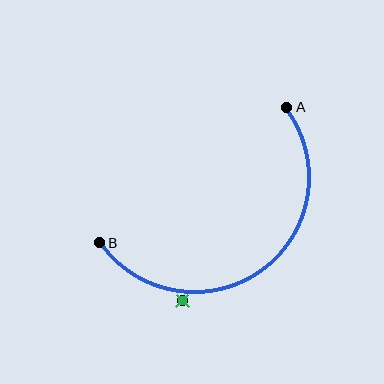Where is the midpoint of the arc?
The arc midpoint is the point on the curve farthest from the straight line joining A and B. It sits below and to the right of that line.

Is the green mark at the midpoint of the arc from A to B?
No — the green mark does not lie on the arc at all. It sits slightly outside the curve.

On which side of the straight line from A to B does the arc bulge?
The arc bulges below and to the right of the straight line connecting A and B.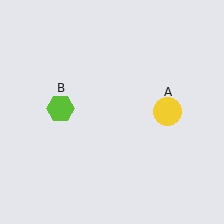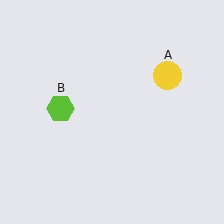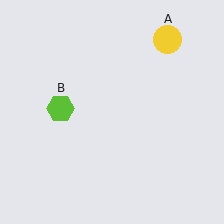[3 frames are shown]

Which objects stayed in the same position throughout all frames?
Lime hexagon (object B) remained stationary.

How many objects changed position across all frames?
1 object changed position: yellow circle (object A).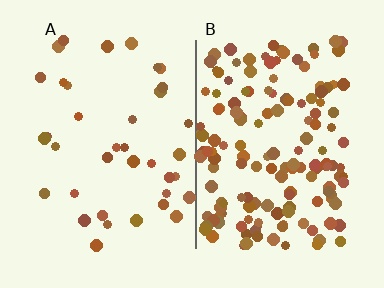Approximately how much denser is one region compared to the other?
Approximately 4.1× — region B over region A.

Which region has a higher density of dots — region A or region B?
B (the right).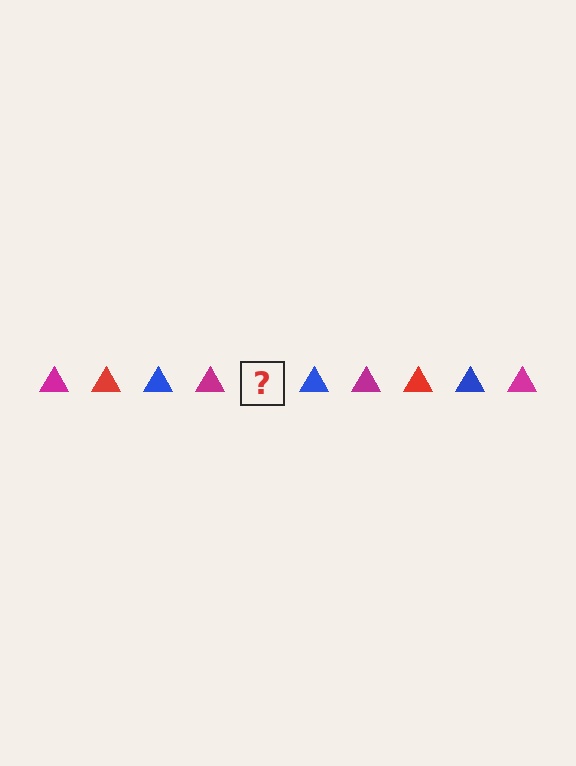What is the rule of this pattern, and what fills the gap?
The rule is that the pattern cycles through magenta, red, blue triangles. The gap should be filled with a red triangle.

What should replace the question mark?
The question mark should be replaced with a red triangle.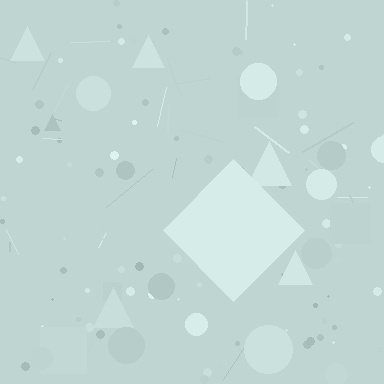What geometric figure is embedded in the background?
A diamond is embedded in the background.